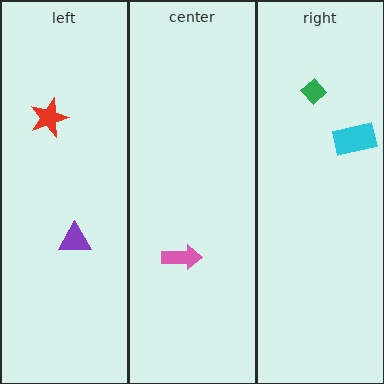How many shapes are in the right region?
2.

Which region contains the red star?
The left region.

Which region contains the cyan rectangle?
The right region.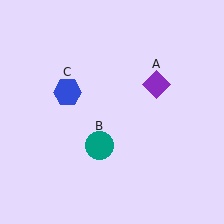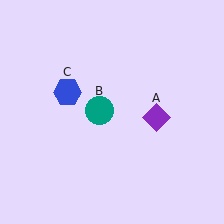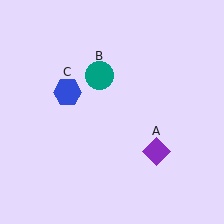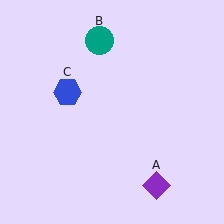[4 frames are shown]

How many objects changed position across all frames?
2 objects changed position: purple diamond (object A), teal circle (object B).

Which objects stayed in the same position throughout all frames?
Blue hexagon (object C) remained stationary.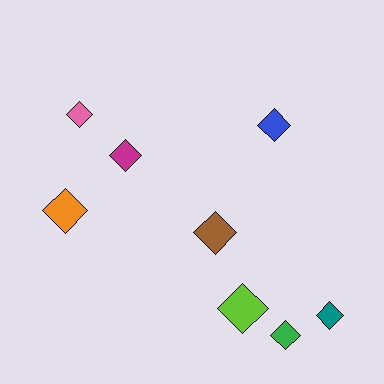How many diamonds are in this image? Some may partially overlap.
There are 8 diamonds.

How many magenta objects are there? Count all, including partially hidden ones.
There is 1 magenta object.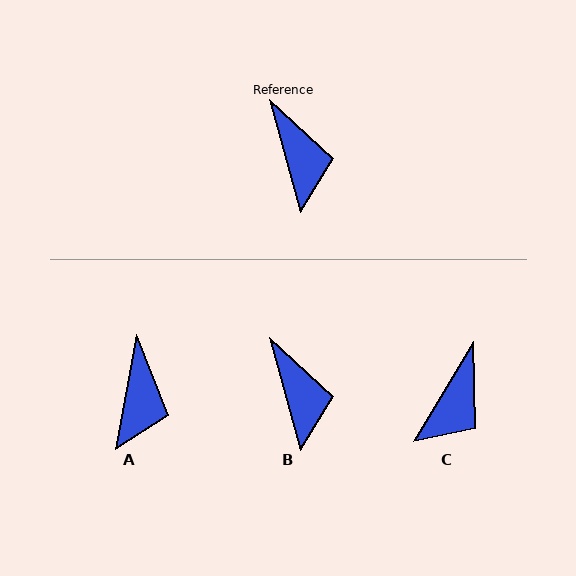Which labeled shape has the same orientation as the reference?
B.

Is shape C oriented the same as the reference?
No, it is off by about 47 degrees.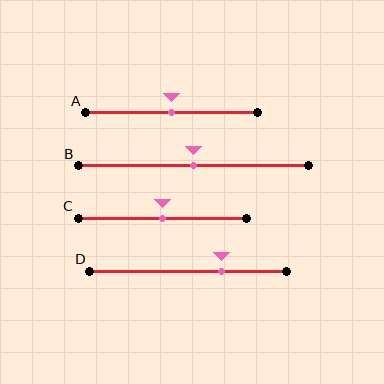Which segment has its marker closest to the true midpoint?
Segment A has its marker closest to the true midpoint.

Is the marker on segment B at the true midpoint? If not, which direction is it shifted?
Yes, the marker on segment B is at the true midpoint.